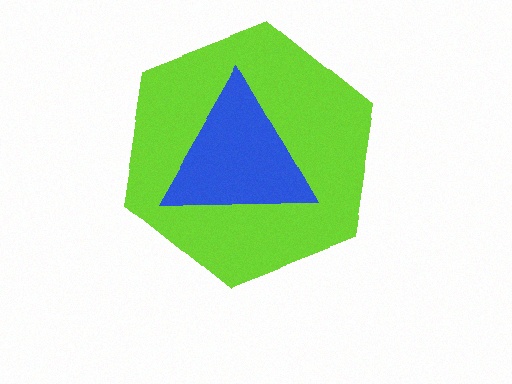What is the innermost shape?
The blue triangle.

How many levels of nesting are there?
2.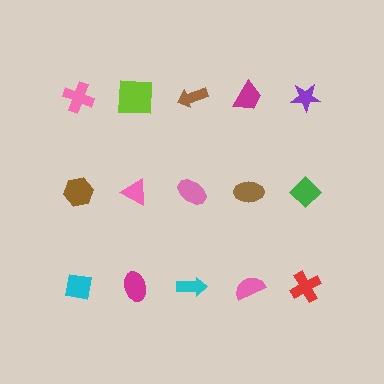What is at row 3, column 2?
A magenta ellipse.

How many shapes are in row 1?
5 shapes.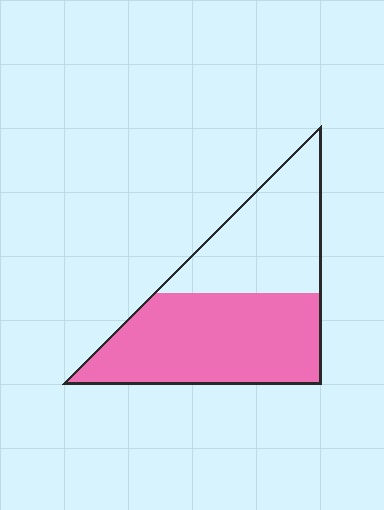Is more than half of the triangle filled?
Yes.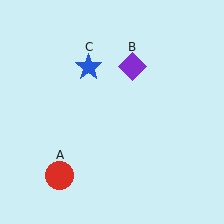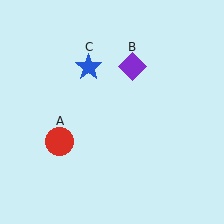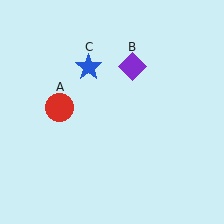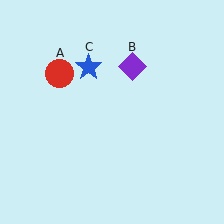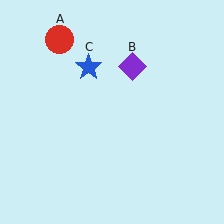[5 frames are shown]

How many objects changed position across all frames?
1 object changed position: red circle (object A).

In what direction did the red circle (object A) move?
The red circle (object A) moved up.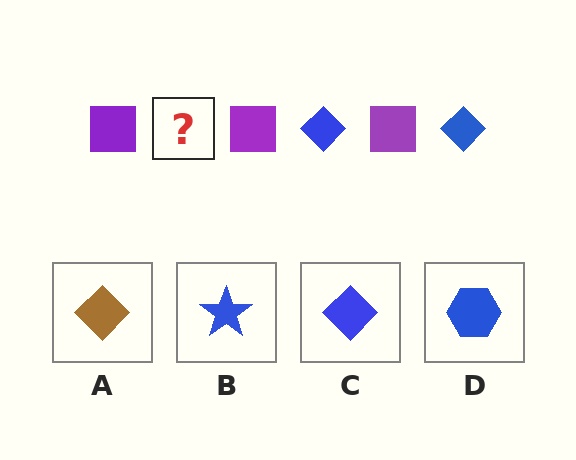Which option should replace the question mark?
Option C.